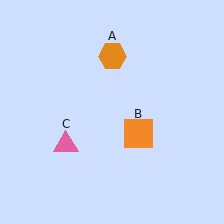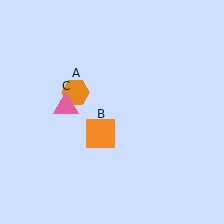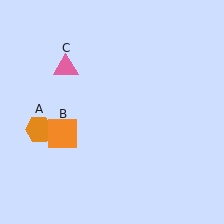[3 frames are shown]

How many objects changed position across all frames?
3 objects changed position: orange hexagon (object A), orange square (object B), pink triangle (object C).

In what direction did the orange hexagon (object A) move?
The orange hexagon (object A) moved down and to the left.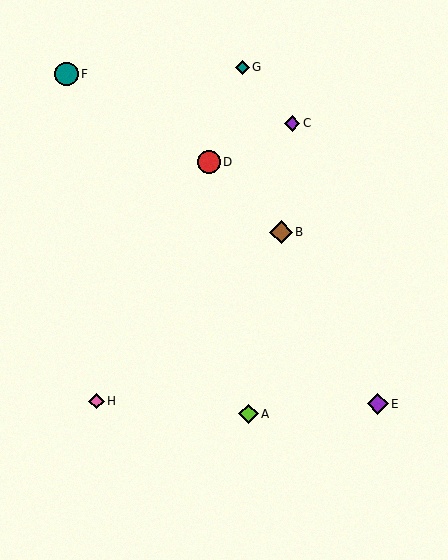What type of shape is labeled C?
Shape C is a purple diamond.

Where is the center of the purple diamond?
The center of the purple diamond is at (292, 123).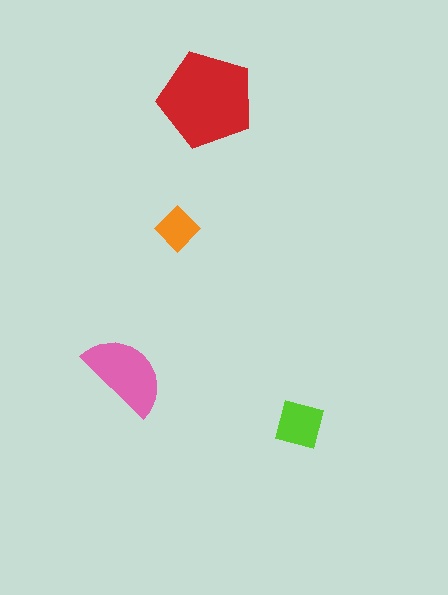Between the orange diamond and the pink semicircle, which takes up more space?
The pink semicircle.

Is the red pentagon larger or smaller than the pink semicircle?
Larger.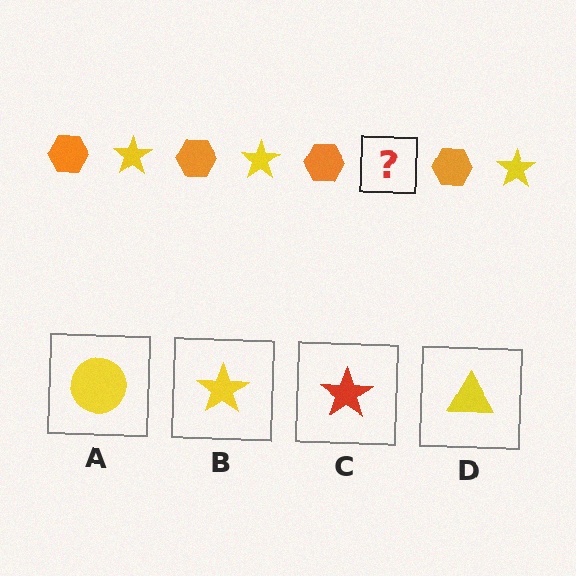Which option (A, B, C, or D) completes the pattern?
B.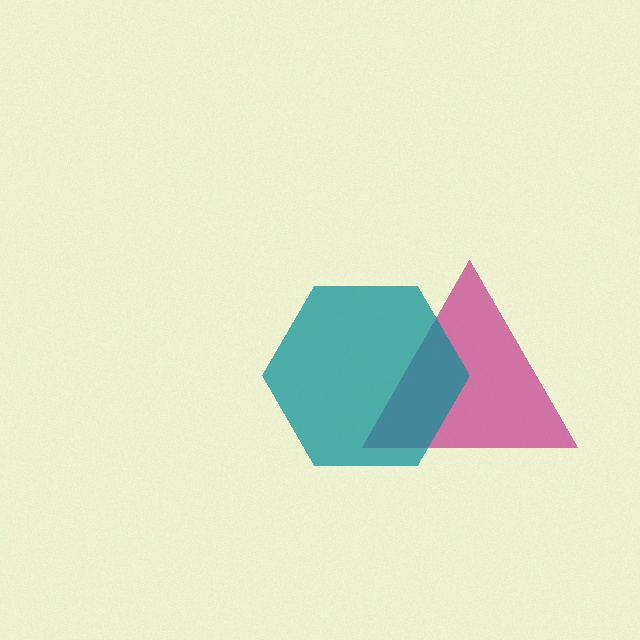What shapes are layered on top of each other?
The layered shapes are: a magenta triangle, a teal hexagon.